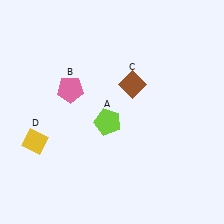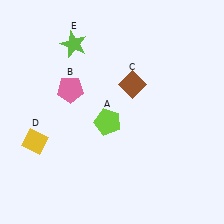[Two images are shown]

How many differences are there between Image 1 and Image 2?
There is 1 difference between the two images.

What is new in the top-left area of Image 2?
A lime star (E) was added in the top-left area of Image 2.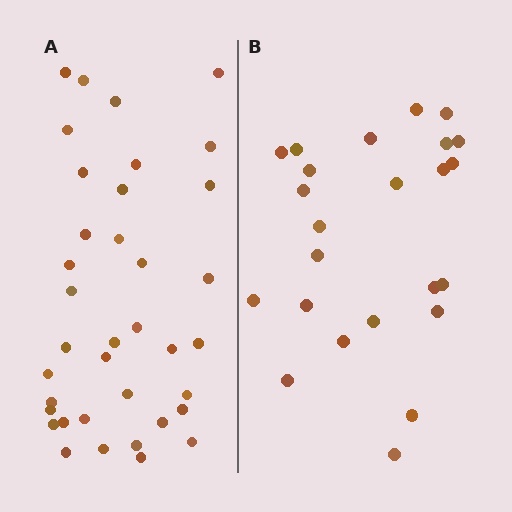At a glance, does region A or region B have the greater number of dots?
Region A (the left region) has more dots.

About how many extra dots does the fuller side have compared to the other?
Region A has approximately 15 more dots than region B.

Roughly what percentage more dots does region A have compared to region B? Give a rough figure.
About 55% more.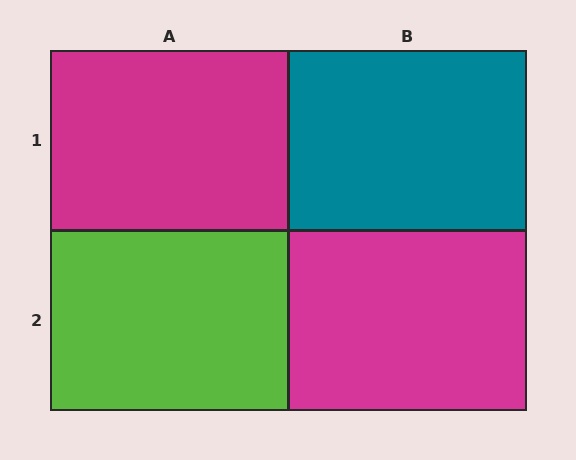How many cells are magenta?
2 cells are magenta.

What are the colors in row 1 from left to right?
Magenta, teal.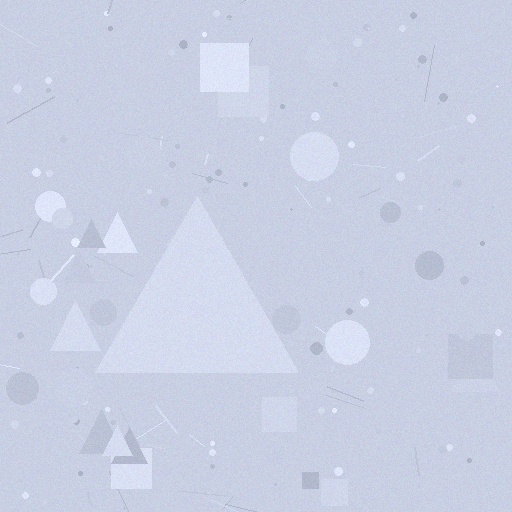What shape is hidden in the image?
A triangle is hidden in the image.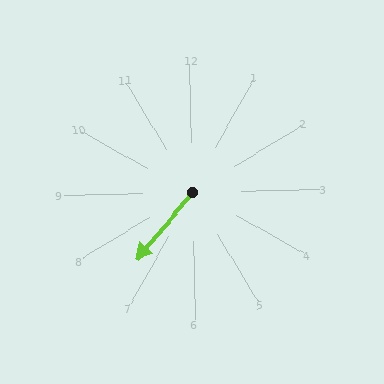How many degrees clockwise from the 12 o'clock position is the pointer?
Approximately 221 degrees.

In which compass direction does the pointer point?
Southwest.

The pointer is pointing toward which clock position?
Roughly 7 o'clock.